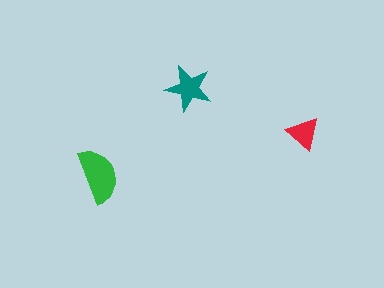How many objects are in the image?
There are 3 objects in the image.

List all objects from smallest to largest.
The red triangle, the teal star, the green semicircle.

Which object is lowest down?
The green semicircle is bottommost.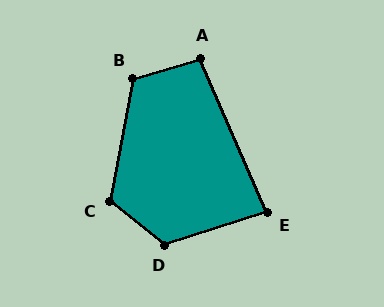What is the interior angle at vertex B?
Approximately 118 degrees (obtuse).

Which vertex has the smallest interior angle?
E, at approximately 84 degrees.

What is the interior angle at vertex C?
Approximately 118 degrees (obtuse).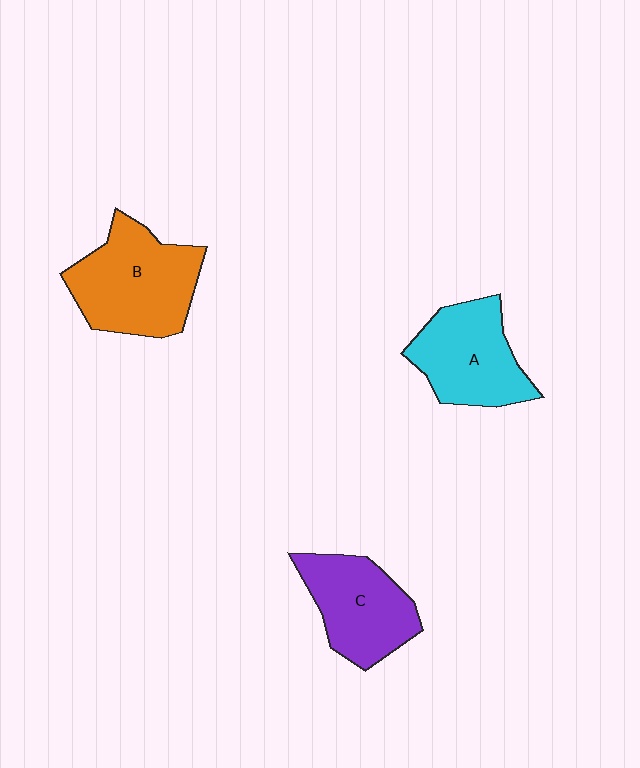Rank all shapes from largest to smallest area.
From largest to smallest: B (orange), A (cyan), C (purple).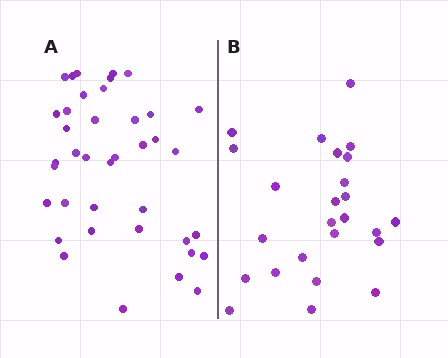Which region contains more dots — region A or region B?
Region A (the left region) has more dots.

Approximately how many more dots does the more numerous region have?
Region A has approximately 15 more dots than region B.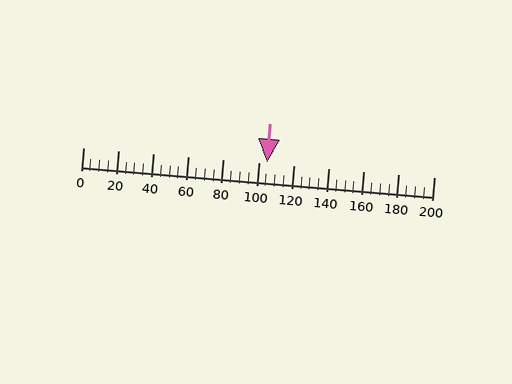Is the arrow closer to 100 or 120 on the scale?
The arrow is closer to 100.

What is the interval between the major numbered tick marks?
The major tick marks are spaced 20 units apart.